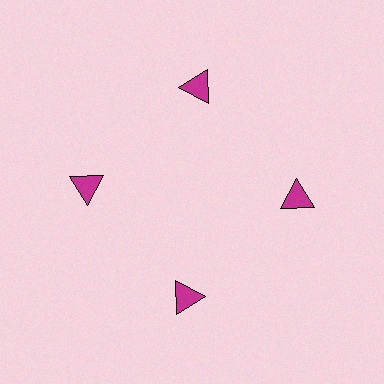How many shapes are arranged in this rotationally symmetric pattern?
There are 4 shapes, arranged in 4 groups of 1.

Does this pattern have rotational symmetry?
Yes, this pattern has 4-fold rotational symmetry. It looks the same after rotating 90 degrees around the center.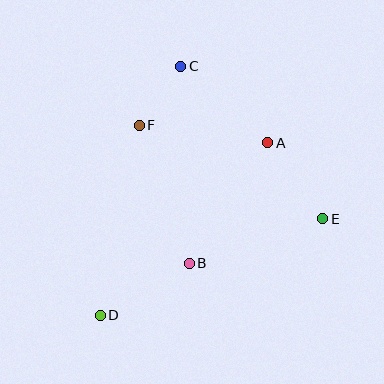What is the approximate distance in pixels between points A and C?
The distance between A and C is approximately 116 pixels.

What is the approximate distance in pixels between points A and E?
The distance between A and E is approximately 94 pixels.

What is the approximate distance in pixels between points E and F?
The distance between E and F is approximately 206 pixels.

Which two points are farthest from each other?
Points C and D are farthest from each other.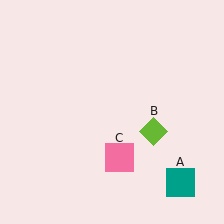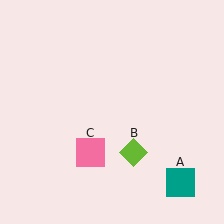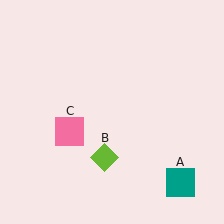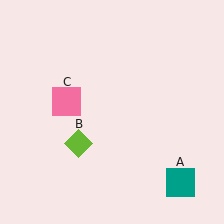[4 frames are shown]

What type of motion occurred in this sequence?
The lime diamond (object B), pink square (object C) rotated clockwise around the center of the scene.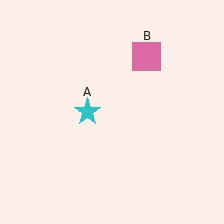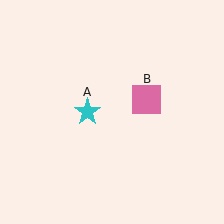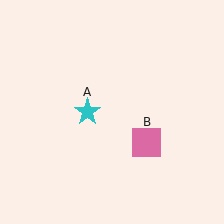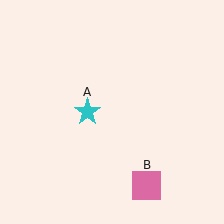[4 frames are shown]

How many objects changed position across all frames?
1 object changed position: pink square (object B).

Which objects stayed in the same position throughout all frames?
Cyan star (object A) remained stationary.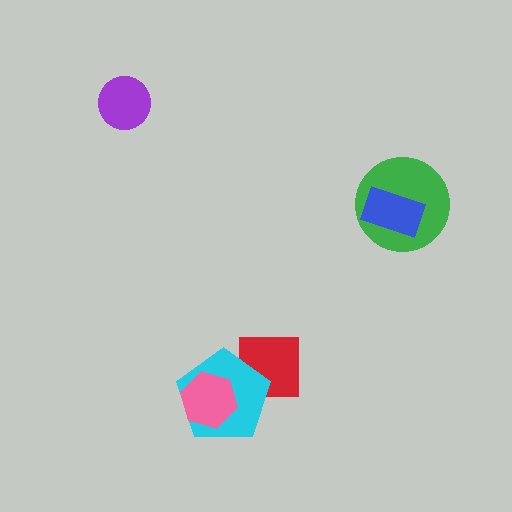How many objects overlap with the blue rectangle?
1 object overlaps with the blue rectangle.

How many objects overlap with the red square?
1 object overlaps with the red square.